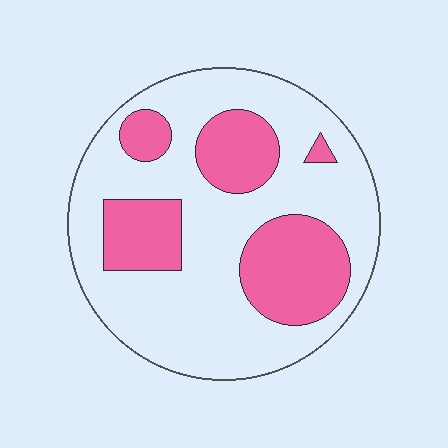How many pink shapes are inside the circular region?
5.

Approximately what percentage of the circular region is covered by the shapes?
Approximately 30%.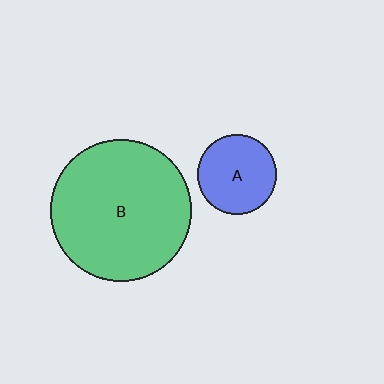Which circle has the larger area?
Circle B (green).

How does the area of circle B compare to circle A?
Approximately 3.2 times.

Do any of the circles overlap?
No, none of the circles overlap.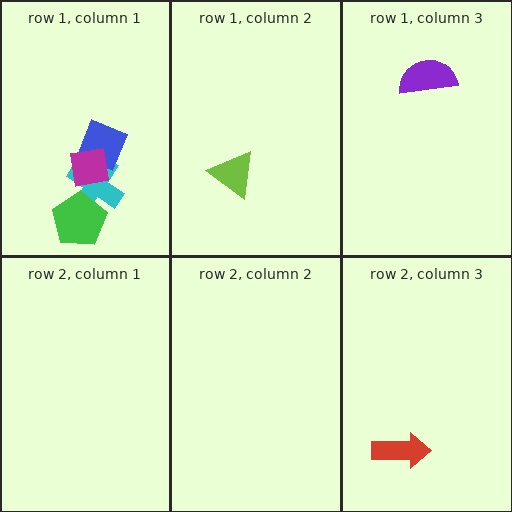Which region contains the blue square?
The row 1, column 1 region.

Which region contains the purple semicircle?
The row 1, column 3 region.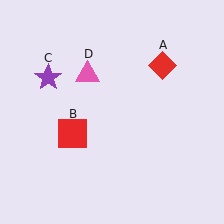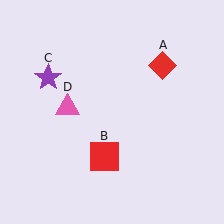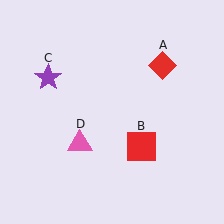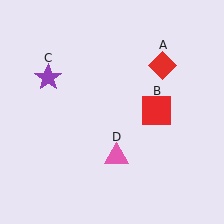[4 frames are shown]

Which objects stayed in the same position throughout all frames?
Red diamond (object A) and purple star (object C) remained stationary.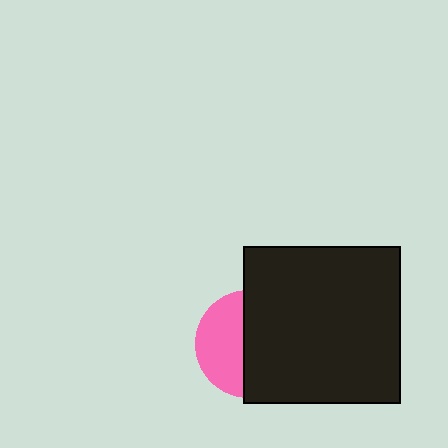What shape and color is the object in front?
The object in front is a black square.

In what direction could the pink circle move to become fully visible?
The pink circle could move left. That would shift it out from behind the black square entirely.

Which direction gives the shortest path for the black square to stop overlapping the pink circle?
Moving right gives the shortest separation.